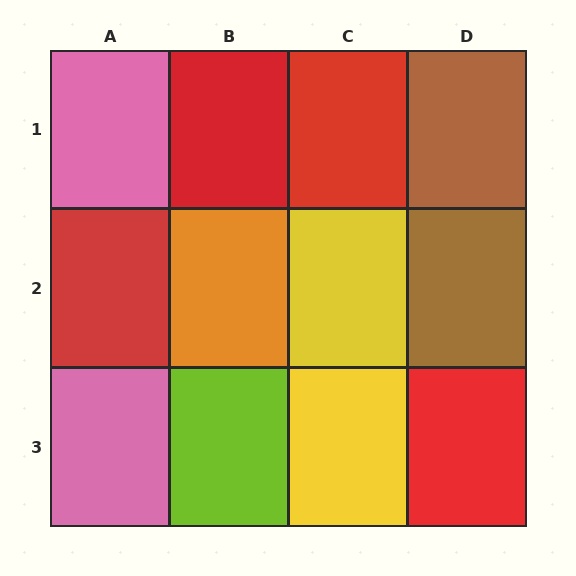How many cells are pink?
2 cells are pink.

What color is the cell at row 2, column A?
Red.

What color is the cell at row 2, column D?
Brown.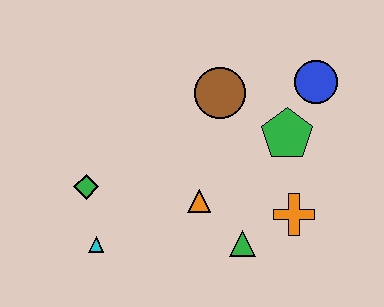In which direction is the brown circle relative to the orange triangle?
The brown circle is above the orange triangle.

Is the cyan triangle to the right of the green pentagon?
No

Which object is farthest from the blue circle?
The cyan triangle is farthest from the blue circle.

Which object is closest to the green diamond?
The cyan triangle is closest to the green diamond.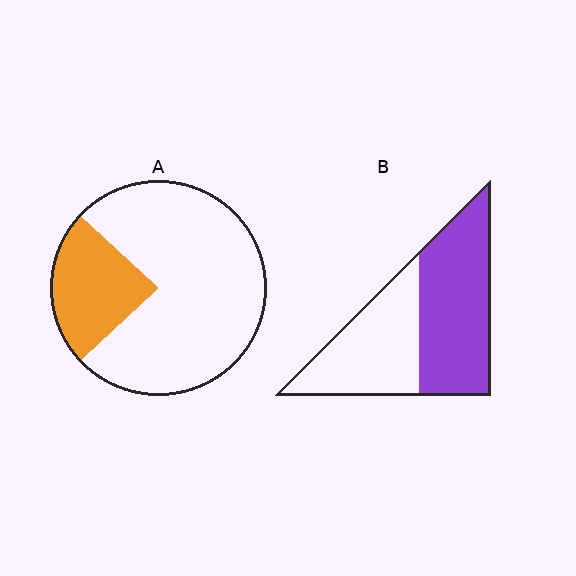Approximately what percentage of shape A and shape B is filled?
A is approximately 25% and B is approximately 55%.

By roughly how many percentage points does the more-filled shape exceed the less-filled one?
By roughly 30 percentage points (B over A).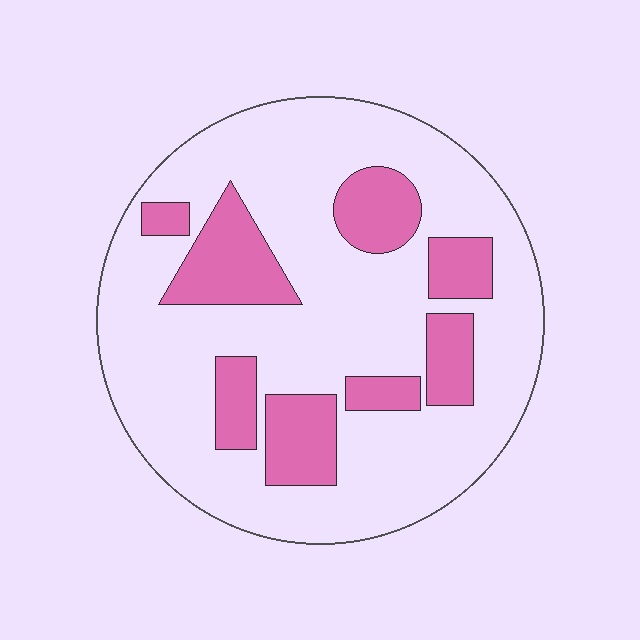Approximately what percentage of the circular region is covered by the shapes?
Approximately 25%.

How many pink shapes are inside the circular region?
8.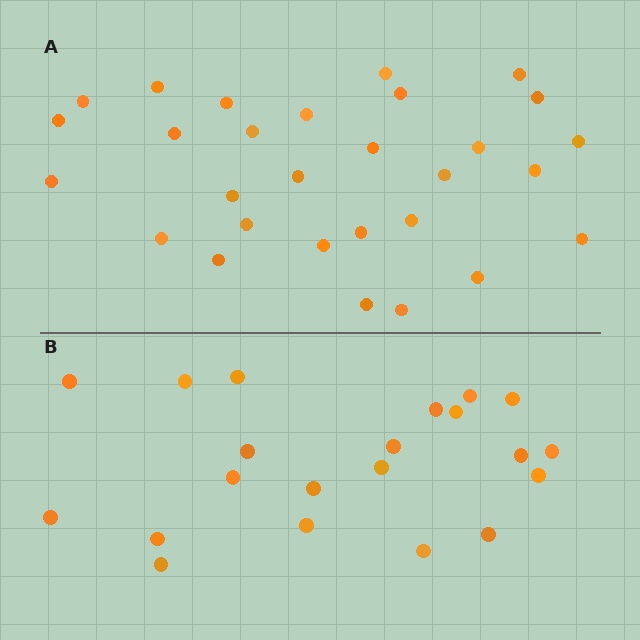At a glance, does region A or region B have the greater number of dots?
Region A (the top region) has more dots.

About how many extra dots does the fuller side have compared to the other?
Region A has roughly 8 or so more dots than region B.